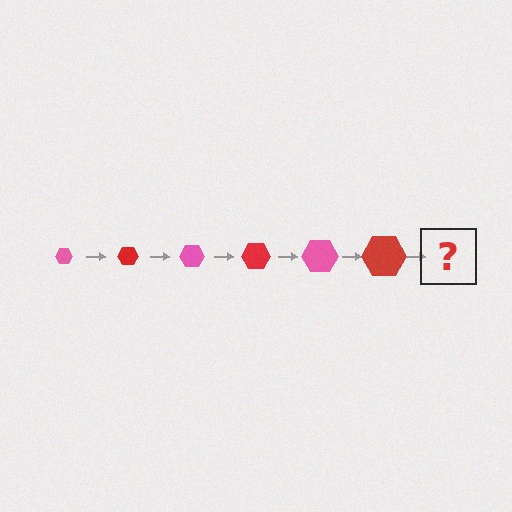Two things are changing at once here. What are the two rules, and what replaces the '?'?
The two rules are that the hexagon grows larger each step and the color cycles through pink and red. The '?' should be a pink hexagon, larger than the previous one.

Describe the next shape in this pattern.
It should be a pink hexagon, larger than the previous one.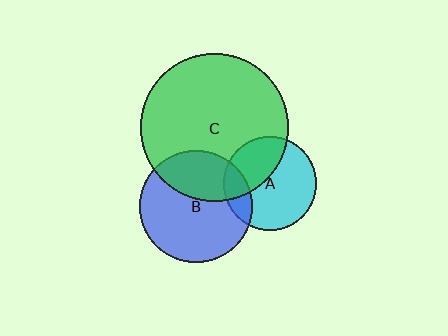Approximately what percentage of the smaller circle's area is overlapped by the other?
Approximately 35%.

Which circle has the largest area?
Circle C (green).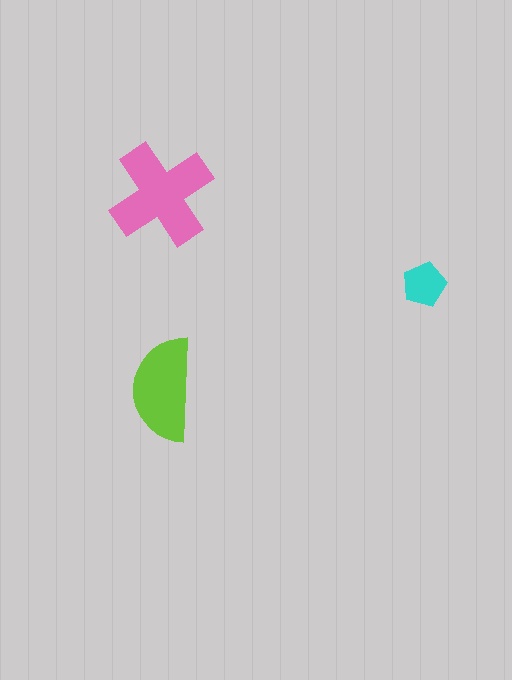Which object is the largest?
The pink cross.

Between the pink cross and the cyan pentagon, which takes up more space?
The pink cross.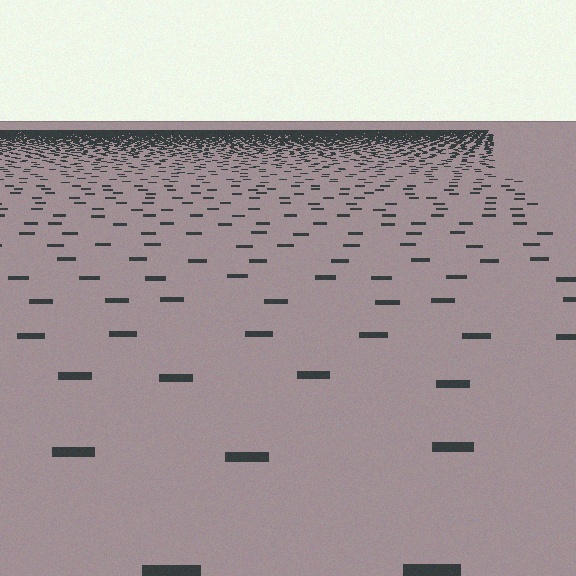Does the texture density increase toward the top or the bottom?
Density increases toward the top.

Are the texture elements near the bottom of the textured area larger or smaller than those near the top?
Larger. Near the bottom, elements are closer to the viewer and appear at a bigger on-screen size.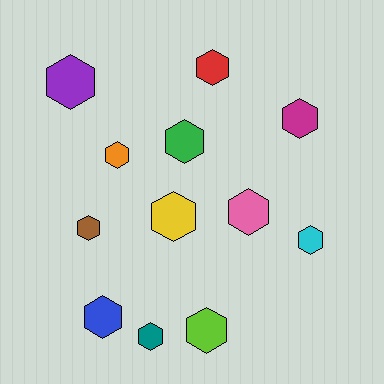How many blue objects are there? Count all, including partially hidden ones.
There is 1 blue object.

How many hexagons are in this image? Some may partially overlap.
There are 12 hexagons.